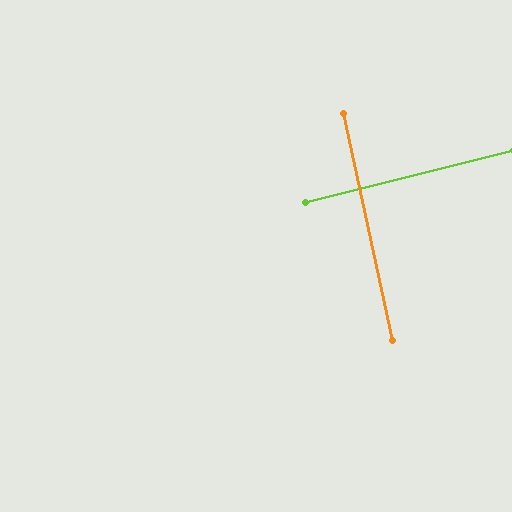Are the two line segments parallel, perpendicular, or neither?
Perpendicular — they meet at approximately 88°.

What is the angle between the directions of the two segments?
Approximately 88 degrees.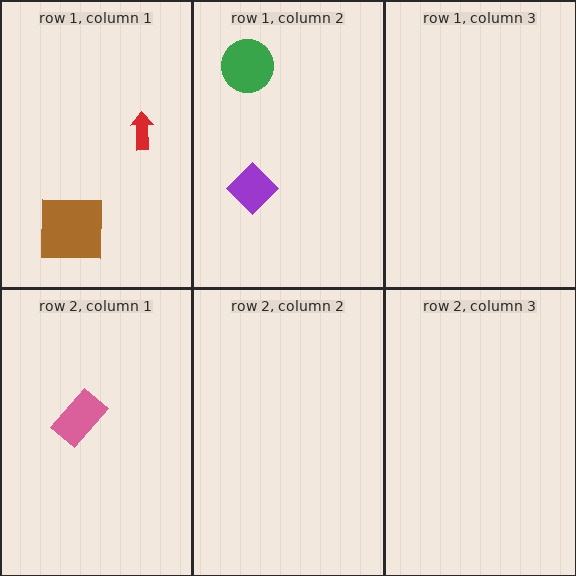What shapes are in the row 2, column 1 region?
The pink rectangle.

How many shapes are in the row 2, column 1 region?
1.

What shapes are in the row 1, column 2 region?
The green circle, the purple diamond.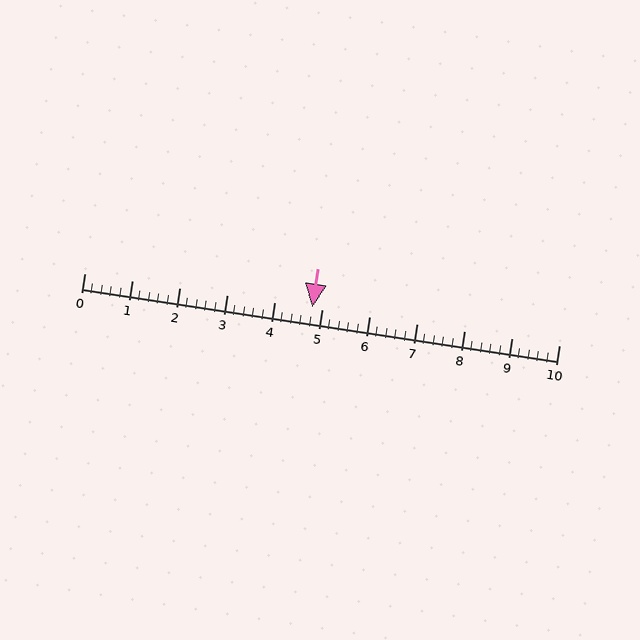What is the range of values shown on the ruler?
The ruler shows values from 0 to 10.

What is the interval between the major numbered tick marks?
The major tick marks are spaced 1 units apart.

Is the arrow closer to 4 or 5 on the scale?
The arrow is closer to 5.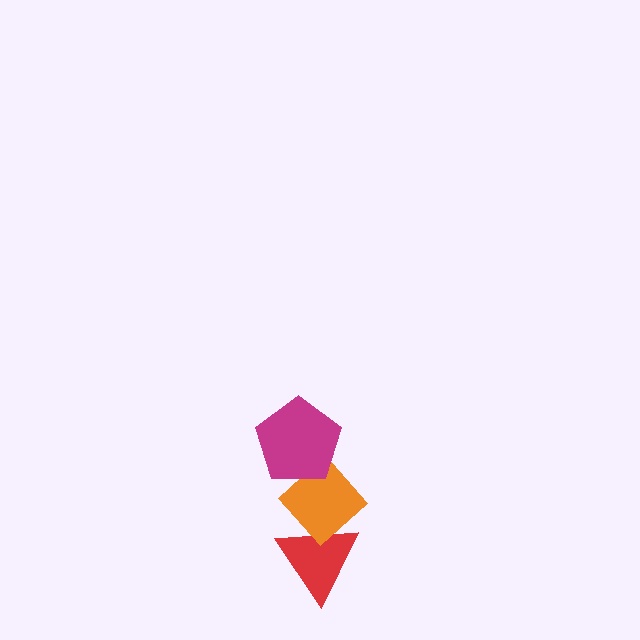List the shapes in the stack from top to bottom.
From top to bottom: the magenta pentagon, the orange diamond, the red triangle.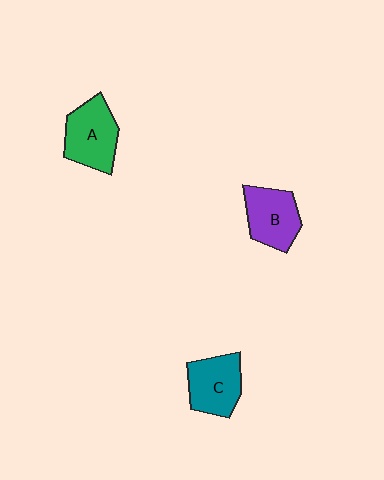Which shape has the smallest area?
Shape C (teal).